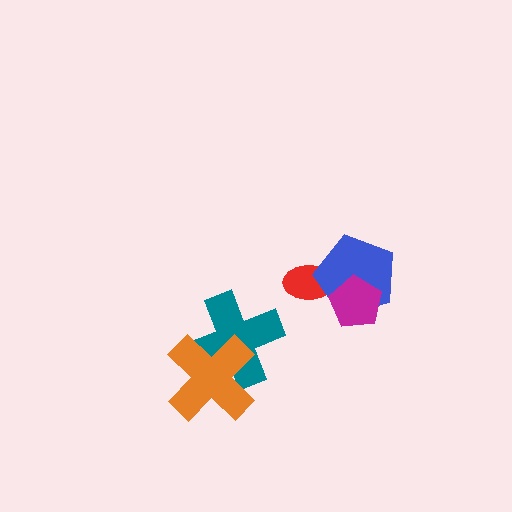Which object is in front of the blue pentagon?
The magenta pentagon is in front of the blue pentagon.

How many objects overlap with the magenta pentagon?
1 object overlaps with the magenta pentagon.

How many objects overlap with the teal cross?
1 object overlaps with the teal cross.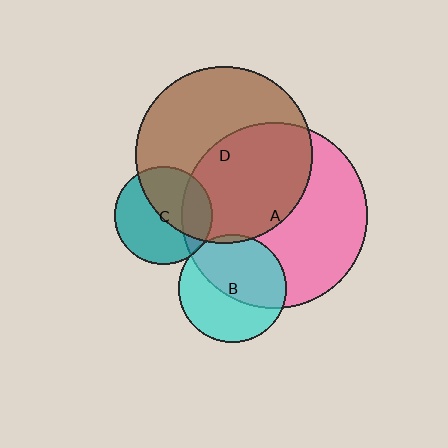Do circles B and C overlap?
Yes.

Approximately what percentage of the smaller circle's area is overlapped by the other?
Approximately 5%.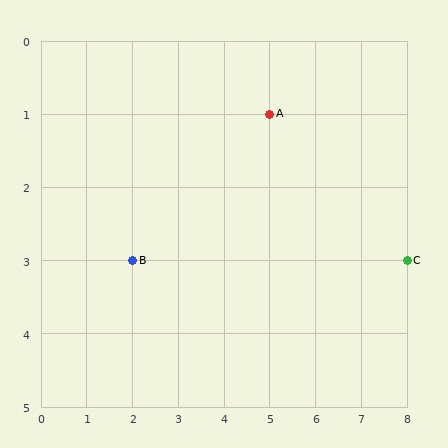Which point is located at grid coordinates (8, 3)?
Point C is at (8, 3).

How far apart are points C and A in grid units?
Points C and A are 3 columns and 2 rows apart (about 3.6 grid units diagonally).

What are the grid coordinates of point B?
Point B is at grid coordinates (2, 3).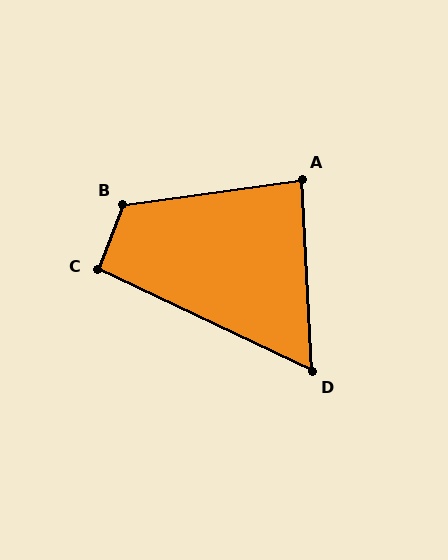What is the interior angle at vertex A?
Approximately 85 degrees (approximately right).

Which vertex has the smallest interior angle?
D, at approximately 62 degrees.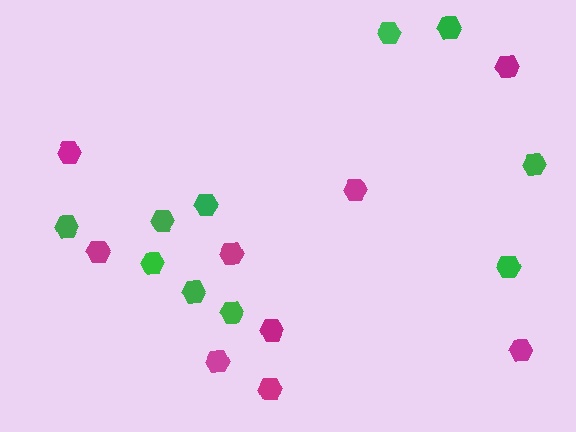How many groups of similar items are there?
There are 2 groups: one group of magenta hexagons (9) and one group of green hexagons (10).